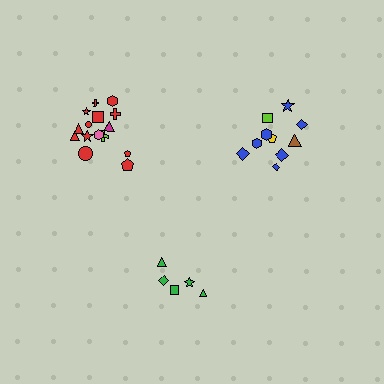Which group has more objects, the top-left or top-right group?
The top-left group.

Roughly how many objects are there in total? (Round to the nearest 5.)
Roughly 30 objects in total.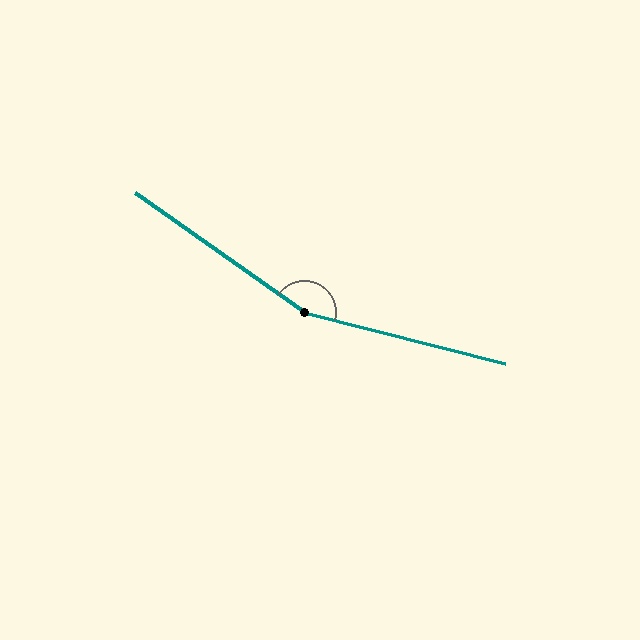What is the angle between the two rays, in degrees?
Approximately 159 degrees.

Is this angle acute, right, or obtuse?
It is obtuse.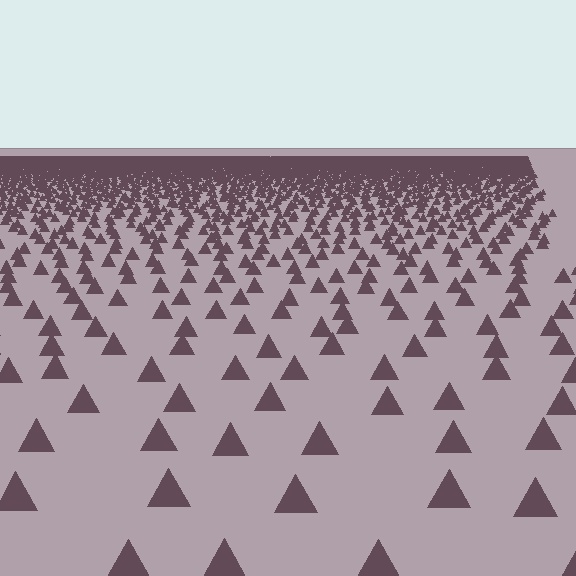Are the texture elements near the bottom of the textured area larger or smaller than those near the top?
Larger. Near the bottom, elements are closer to the viewer and appear at a bigger on-screen size.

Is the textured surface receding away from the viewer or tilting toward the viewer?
The surface is receding away from the viewer. Texture elements get smaller and denser toward the top.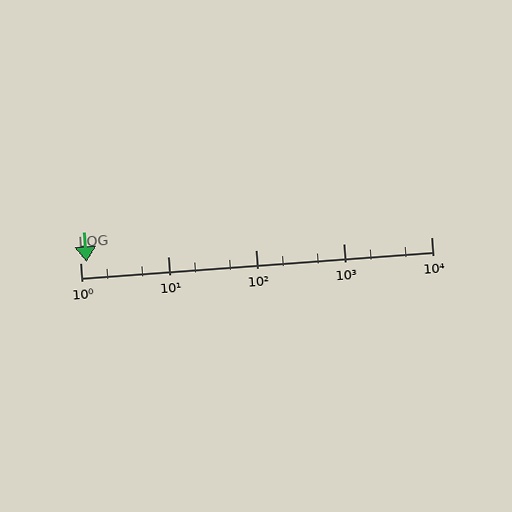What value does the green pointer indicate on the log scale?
The pointer indicates approximately 1.2.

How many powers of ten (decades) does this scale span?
The scale spans 4 decades, from 1 to 10000.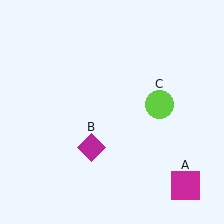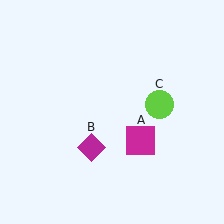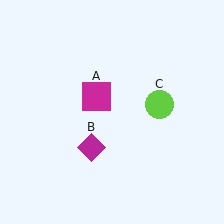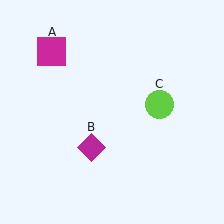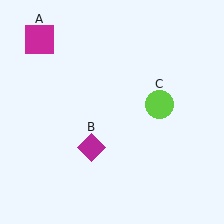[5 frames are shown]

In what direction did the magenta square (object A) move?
The magenta square (object A) moved up and to the left.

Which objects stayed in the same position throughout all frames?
Magenta diamond (object B) and lime circle (object C) remained stationary.